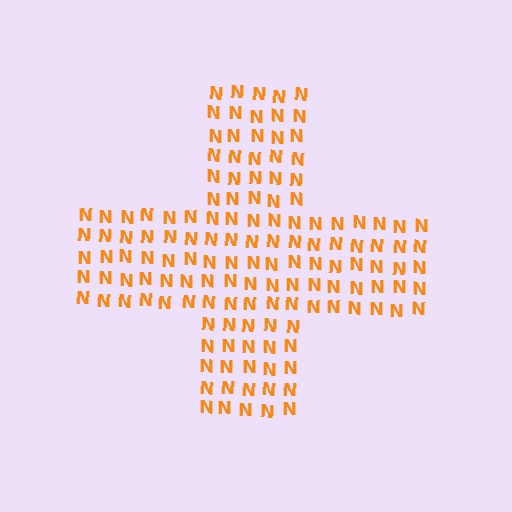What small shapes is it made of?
It is made of small letter N's.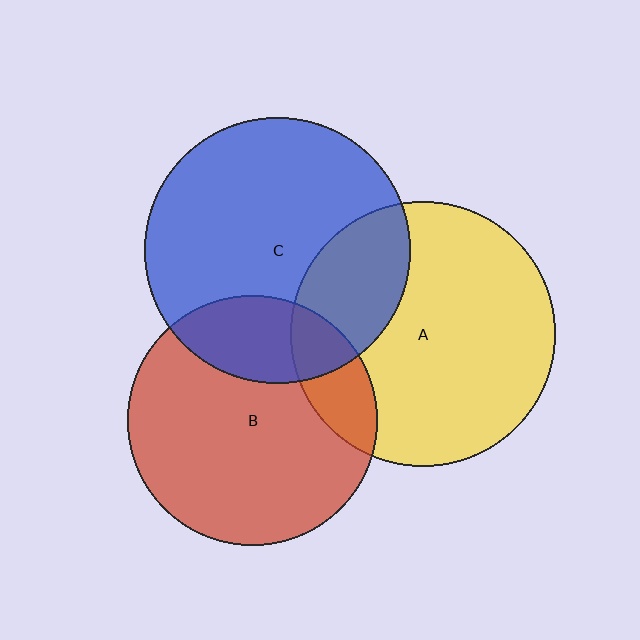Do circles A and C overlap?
Yes.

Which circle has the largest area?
Circle C (blue).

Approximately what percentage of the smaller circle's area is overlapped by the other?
Approximately 25%.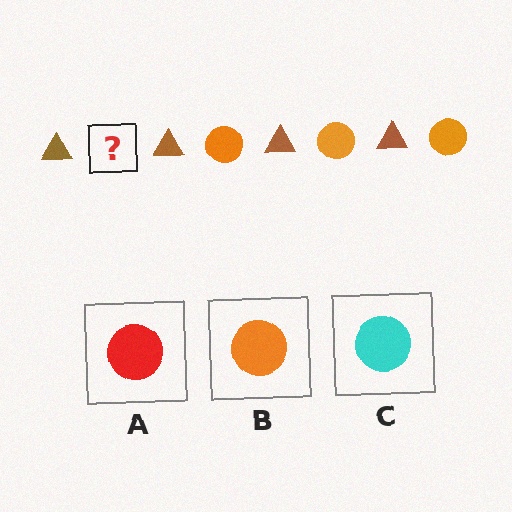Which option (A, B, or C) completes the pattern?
B.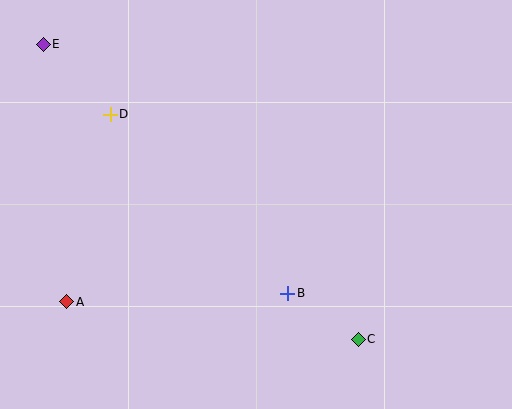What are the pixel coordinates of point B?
Point B is at (288, 293).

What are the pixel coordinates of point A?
Point A is at (67, 302).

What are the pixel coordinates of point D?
Point D is at (110, 114).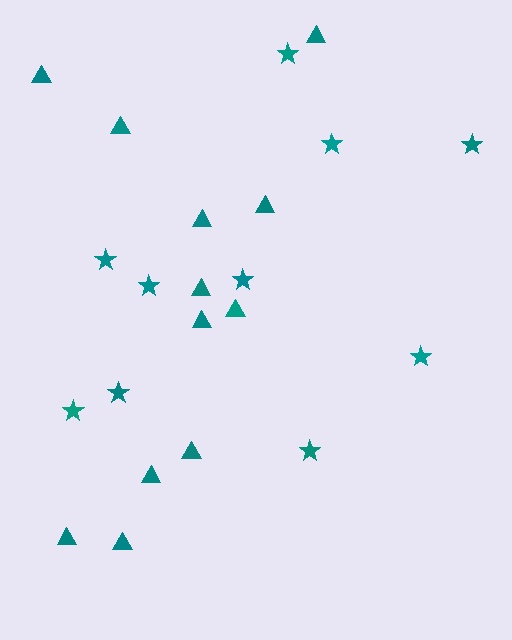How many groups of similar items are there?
There are 2 groups: one group of triangles (12) and one group of stars (10).